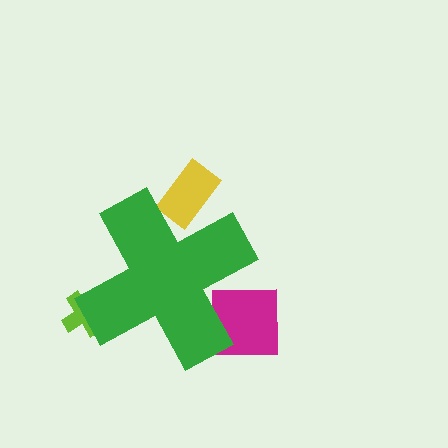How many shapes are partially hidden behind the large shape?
3 shapes are partially hidden.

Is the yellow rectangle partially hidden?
Yes, the yellow rectangle is partially hidden behind the green cross.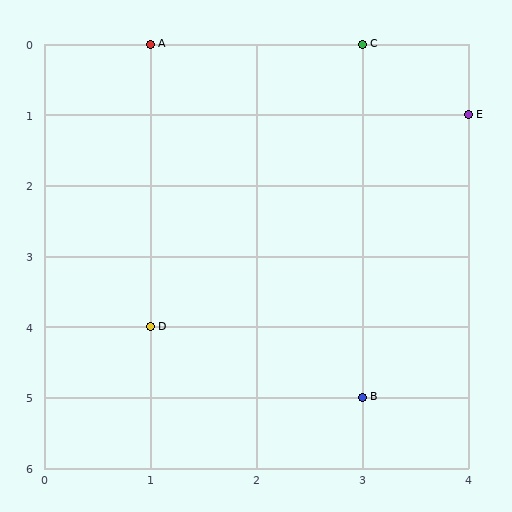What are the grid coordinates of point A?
Point A is at grid coordinates (1, 0).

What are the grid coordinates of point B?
Point B is at grid coordinates (3, 5).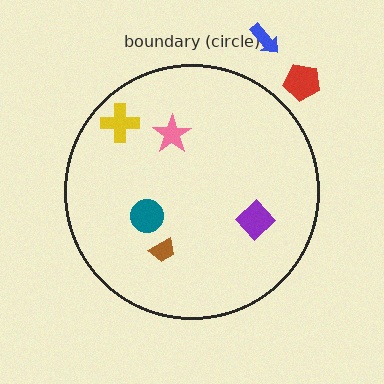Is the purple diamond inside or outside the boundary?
Inside.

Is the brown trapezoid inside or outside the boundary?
Inside.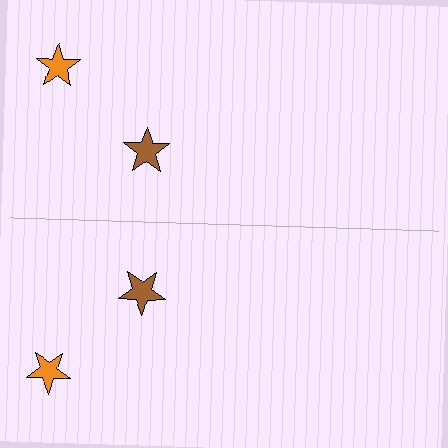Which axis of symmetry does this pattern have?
The pattern has a horizontal axis of symmetry running through the center of the image.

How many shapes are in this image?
There are 4 shapes in this image.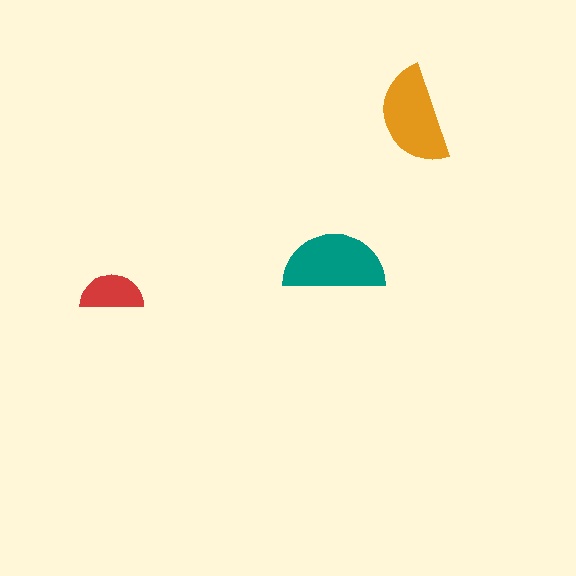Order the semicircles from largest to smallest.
the teal one, the orange one, the red one.